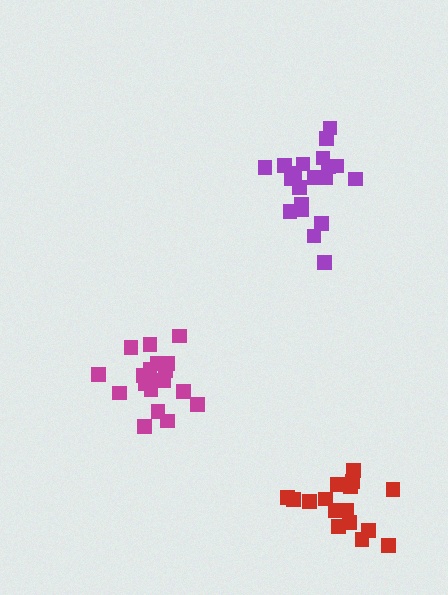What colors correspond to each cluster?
The clusters are colored: red, purple, magenta.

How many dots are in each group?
Group 1: 16 dots, Group 2: 20 dots, Group 3: 19 dots (55 total).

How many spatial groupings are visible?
There are 3 spatial groupings.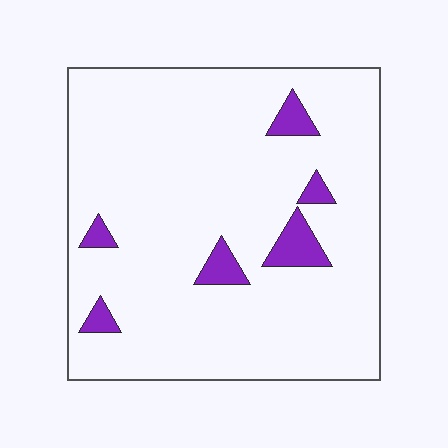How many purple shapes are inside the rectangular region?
6.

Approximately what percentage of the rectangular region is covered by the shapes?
Approximately 5%.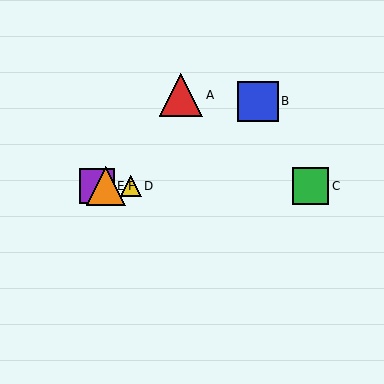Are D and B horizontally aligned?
No, D is at y≈186 and B is at y≈102.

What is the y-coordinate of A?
Object A is at y≈95.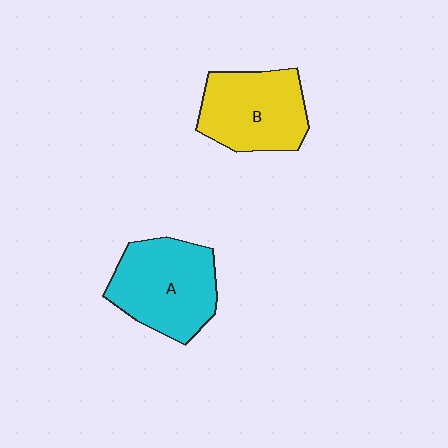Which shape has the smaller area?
Shape B (yellow).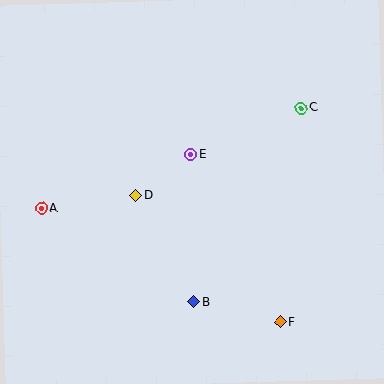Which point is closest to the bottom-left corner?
Point A is closest to the bottom-left corner.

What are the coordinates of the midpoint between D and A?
The midpoint between D and A is at (89, 202).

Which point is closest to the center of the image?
Point E at (191, 154) is closest to the center.